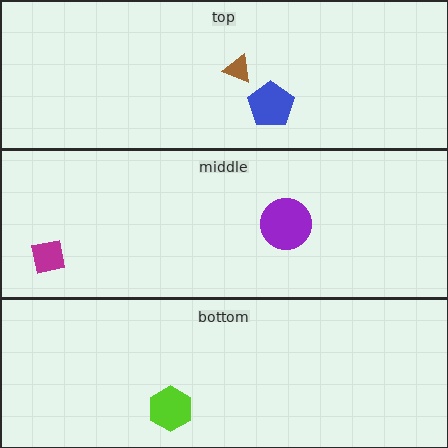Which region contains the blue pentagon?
The top region.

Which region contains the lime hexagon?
The bottom region.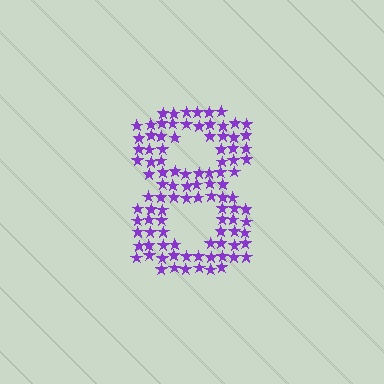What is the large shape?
The large shape is the digit 8.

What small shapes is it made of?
It is made of small stars.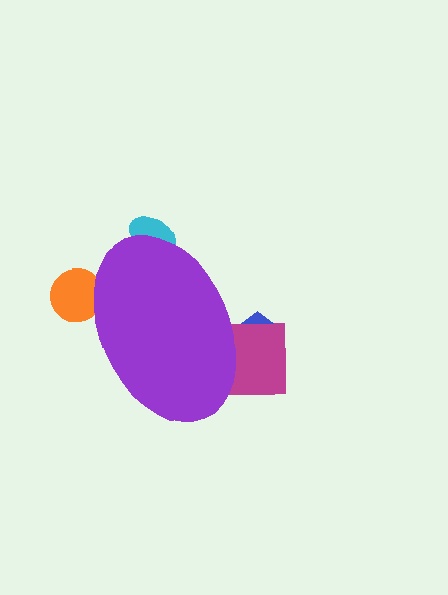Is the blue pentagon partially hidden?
Yes, the blue pentagon is partially hidden behind the purple ellipse.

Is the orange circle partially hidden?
Yes, the orange circle is partially hidden behind the purple ellipse.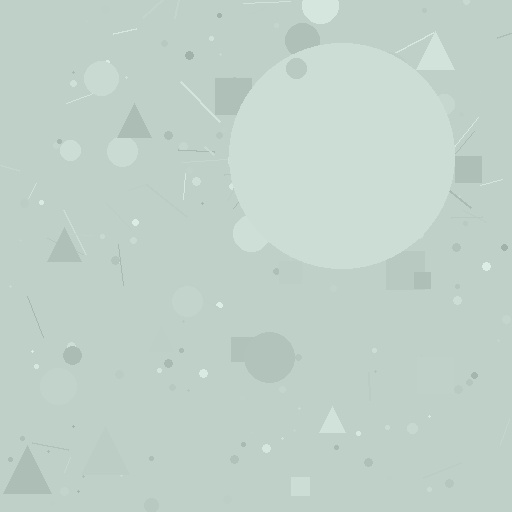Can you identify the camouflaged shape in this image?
The camouflaged shape is a circle.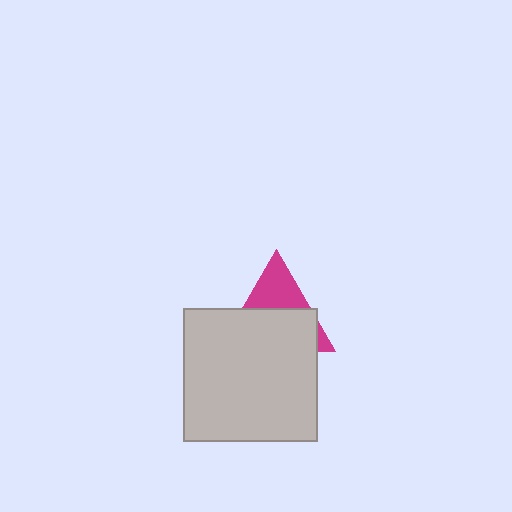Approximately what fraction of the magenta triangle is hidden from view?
Roughly 62% of the magenta triangle is hidden behind the light gray rectangle.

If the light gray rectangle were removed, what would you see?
You would see the complete magenta triangle.